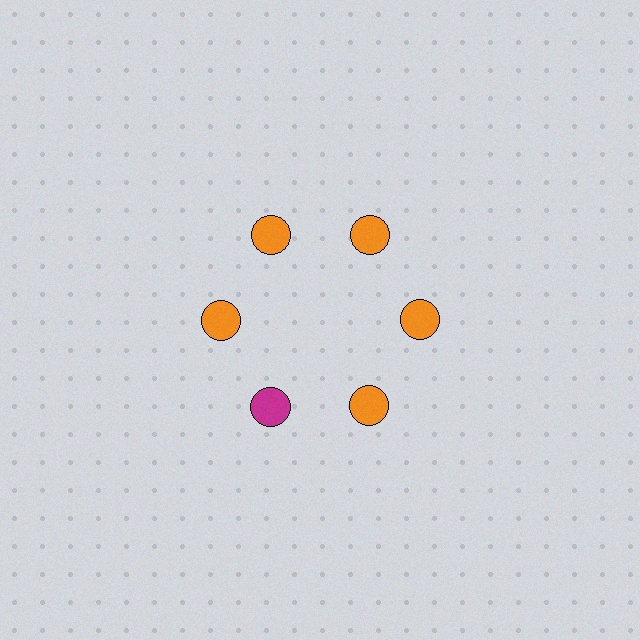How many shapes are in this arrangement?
There are 6 shapes arranged in a ring pattern.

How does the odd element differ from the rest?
It has a different color: magenta instead of orange.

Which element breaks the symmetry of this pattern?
The magenta circle at roughly the 7 o'clock position breaks the symmetry. All other shapes are orange circles.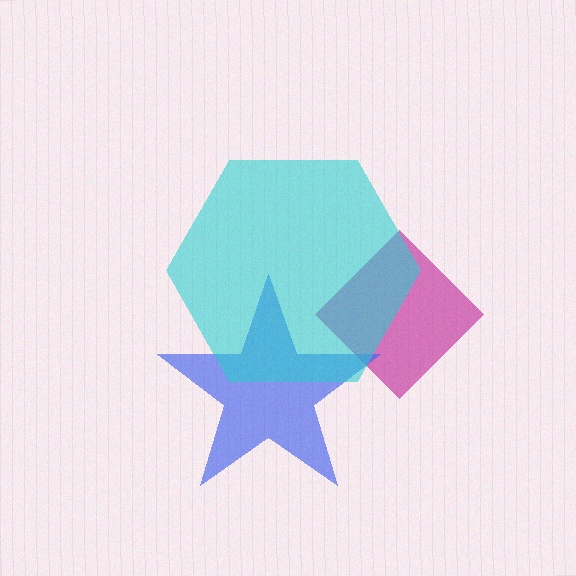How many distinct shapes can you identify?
There are 3 distinct shapes: a magenta diamond, a blue star, a cyan hexagon.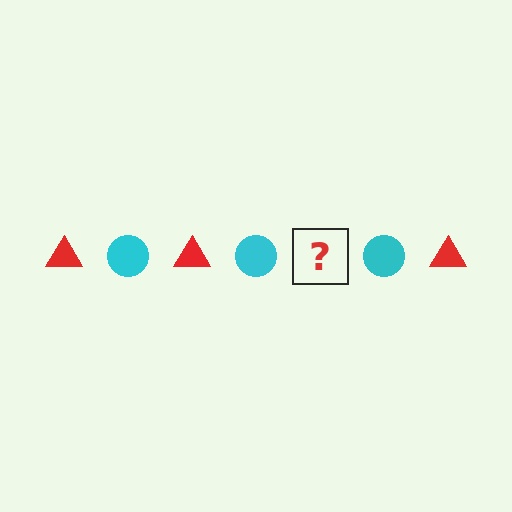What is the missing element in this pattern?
The missing element is a red triangle.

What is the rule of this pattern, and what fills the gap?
The rule is that the pattern alternates between red triangle and cyan circle. The gap should be filled with a red triangle.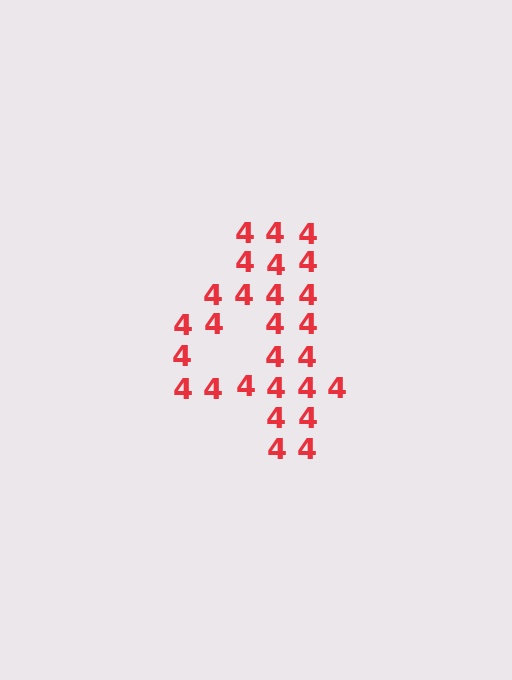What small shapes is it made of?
It is made of small digit 4's.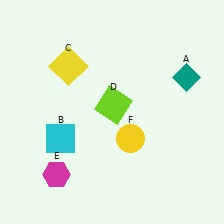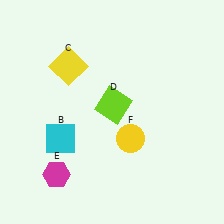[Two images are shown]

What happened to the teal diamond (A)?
The teal diamond (A) was removed in Image 2. It was in the top-right area of Image 1.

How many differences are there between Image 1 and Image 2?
There is 1 difference between the two images.